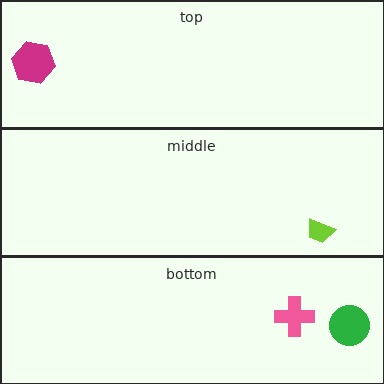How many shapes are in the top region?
1.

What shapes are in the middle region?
The lime trapezoid.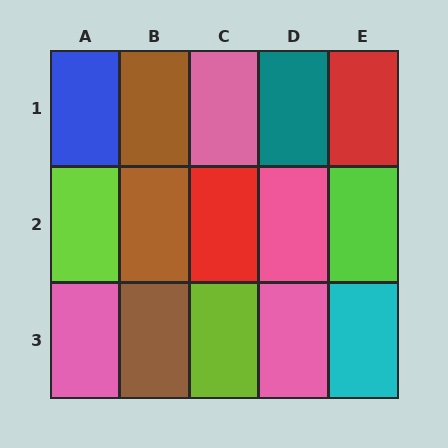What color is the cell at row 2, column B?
Brown.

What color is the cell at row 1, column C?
Pink.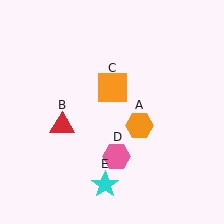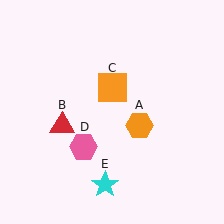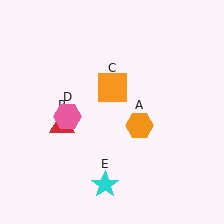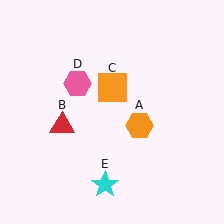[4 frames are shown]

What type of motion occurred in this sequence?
The pink hexagon (object D) rotated clockwise around the center of the scene.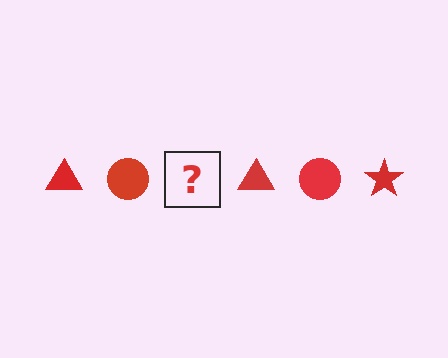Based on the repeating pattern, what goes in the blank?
The blank should be a red star.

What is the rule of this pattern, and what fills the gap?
The rule is that the pattern cycles through triangle, circle, star shapes in red. The gap should be filled with a red star.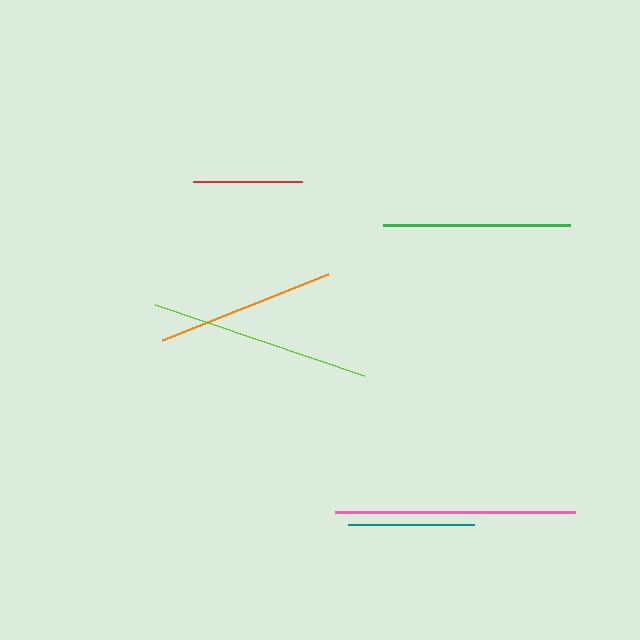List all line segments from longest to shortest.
From longest to shortest: pink, lime, green, orange, teal, red.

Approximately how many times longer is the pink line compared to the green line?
The pink line is approximately 1.3 times the length of the green line.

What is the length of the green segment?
The green segment is approximately 187 pixels long.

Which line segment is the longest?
The pink line is the longest at approximately 240 pixels.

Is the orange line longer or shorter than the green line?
The green line is longer than the orange line.